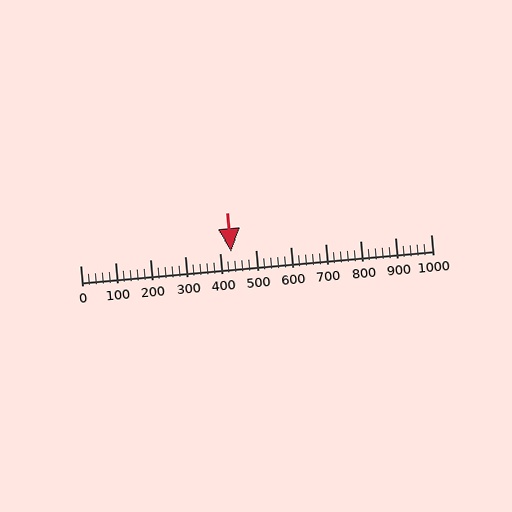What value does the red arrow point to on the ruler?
The red arrow points to approximately 431.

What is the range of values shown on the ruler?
The ruler shows values from 0 to 1000.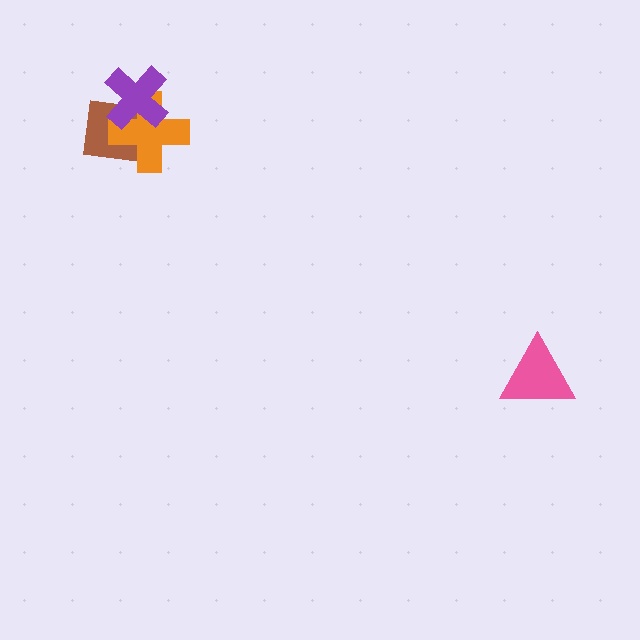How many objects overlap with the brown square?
2 objects overlap with the brown square.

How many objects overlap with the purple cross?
2 objects overlap with the purple cross.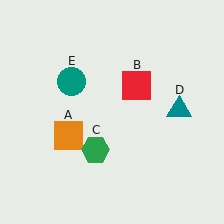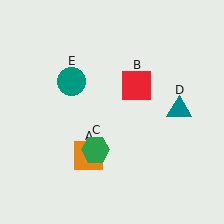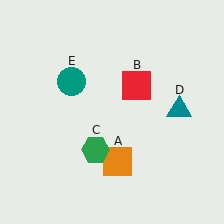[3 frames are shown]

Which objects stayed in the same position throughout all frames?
Red square (object B) and green hexagon (object C) and teal triangle (object D) and teal circle (object E) remained stationary.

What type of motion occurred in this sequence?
The orange square (object A) rotated counterclockwise around the center of the scene.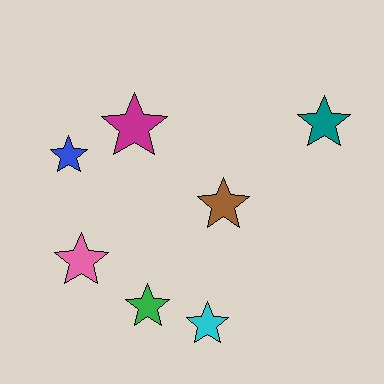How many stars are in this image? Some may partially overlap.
There are 7 stars.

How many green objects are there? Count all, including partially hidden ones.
There is 1 green object.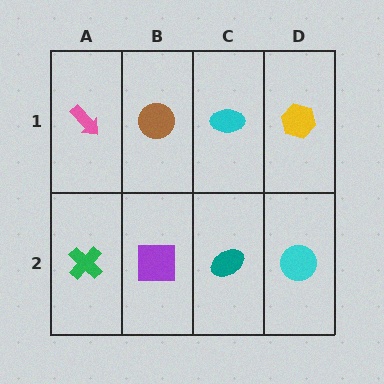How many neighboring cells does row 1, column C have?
3.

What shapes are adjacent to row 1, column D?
A cyan circle (row 2, column D), a cyan ellipse (row 1, column C).